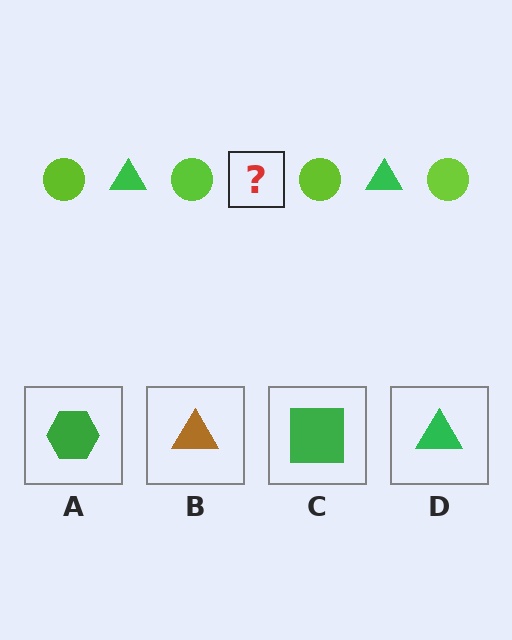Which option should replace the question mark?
Option D.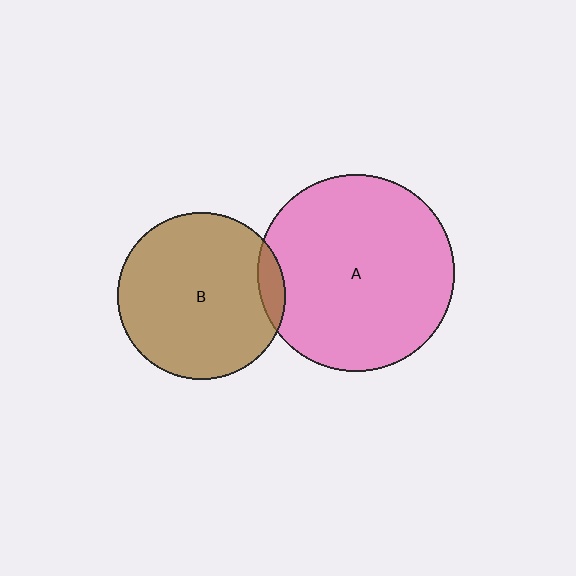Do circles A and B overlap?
Yes.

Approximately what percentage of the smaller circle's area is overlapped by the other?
Approximately 10%.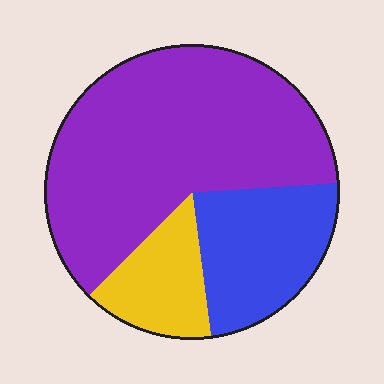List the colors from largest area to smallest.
From largest to smallest: purple, blue, yellow.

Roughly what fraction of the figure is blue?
Blue takes up about one quarter (1/4) of the figure.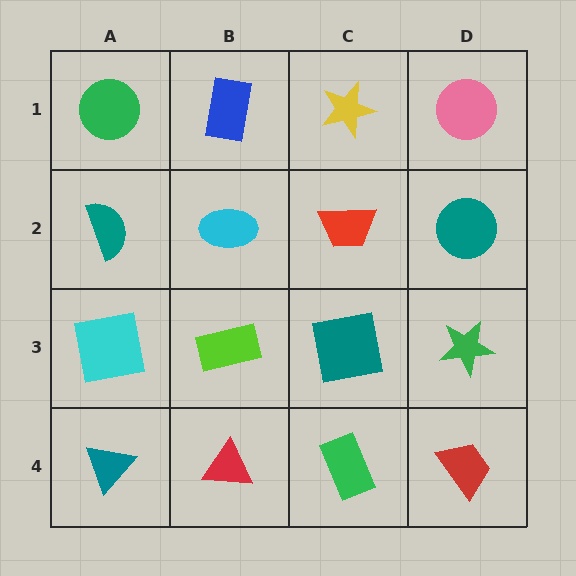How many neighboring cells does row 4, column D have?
2.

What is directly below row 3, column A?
A teal triangle.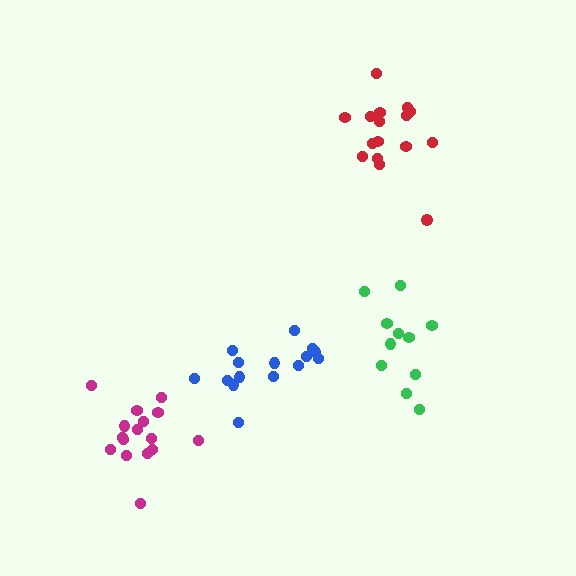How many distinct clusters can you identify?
There are 4 distinct clusters.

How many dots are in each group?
Group 1: 15 dots, Group 2: 11 dots, Group 3: 16 dots, Group 4: 16 dots (58 total).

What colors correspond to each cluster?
The clusters are colored: blue, green, red, magenta.